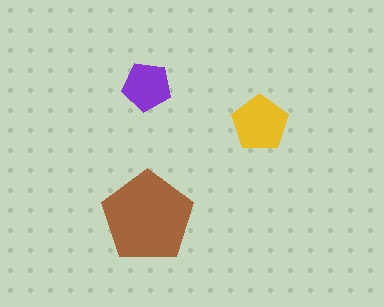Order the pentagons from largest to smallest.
the brown one, the yellow one, the purple one.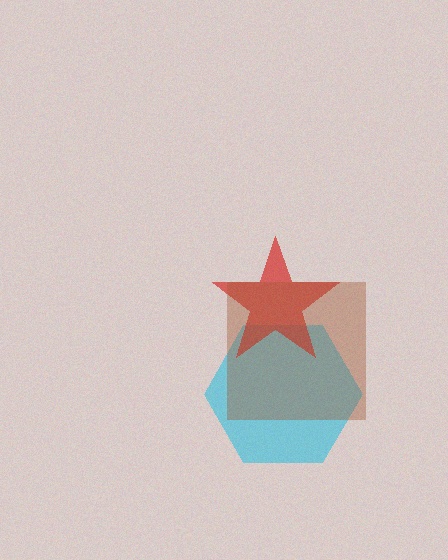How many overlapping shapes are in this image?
There are 3 overlapping shapes in the image.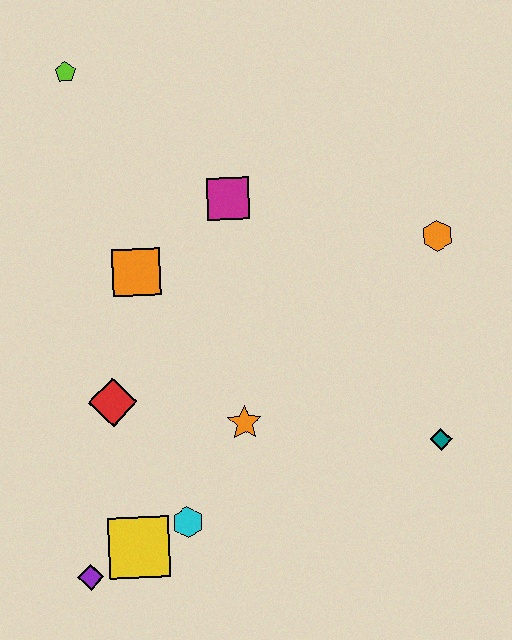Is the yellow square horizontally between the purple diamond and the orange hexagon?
Yes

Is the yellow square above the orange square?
No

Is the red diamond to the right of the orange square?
No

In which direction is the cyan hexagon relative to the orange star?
The cyan hexagon is below the orange star.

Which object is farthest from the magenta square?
The purple diamond is farthest from the magenta square.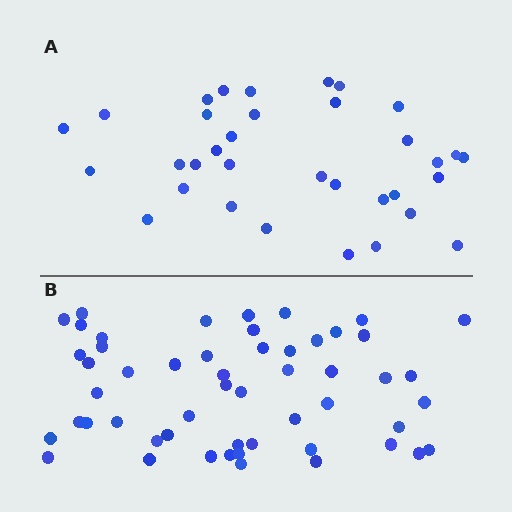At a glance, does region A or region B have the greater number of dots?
Region B (the bottom region) has more dots.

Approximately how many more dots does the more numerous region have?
Region B has approximately 20 more dots than region A.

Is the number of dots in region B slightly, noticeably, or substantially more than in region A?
Region B has substantially more. The ratio is roughly 1.6 to 1.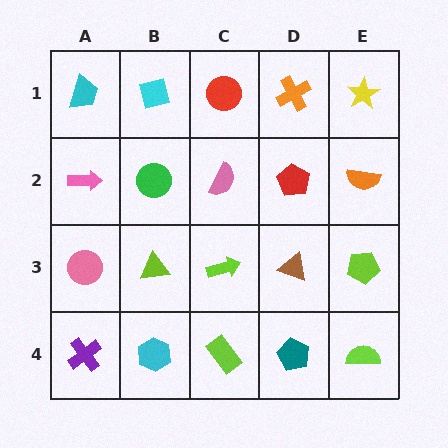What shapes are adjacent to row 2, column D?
An orange cross (row 1, column D), a brown triangle (row 3, column D), a pink semicircle (row 2, column C), an orange semicircle (row 2, column E).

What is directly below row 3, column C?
A lime rectangle.